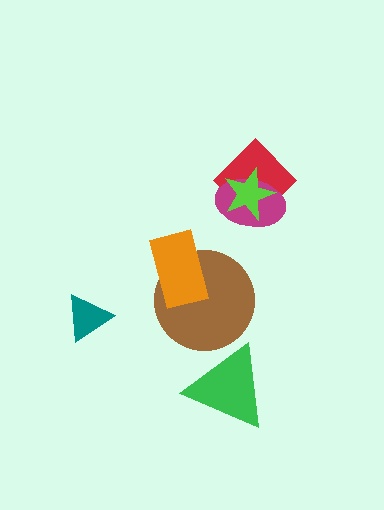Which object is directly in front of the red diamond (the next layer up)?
The magenta ellipse is directly in front of the red diamond.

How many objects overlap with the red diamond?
2 objects overlap with the red diamond.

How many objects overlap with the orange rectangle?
1 object overlaps with the orange rectangle.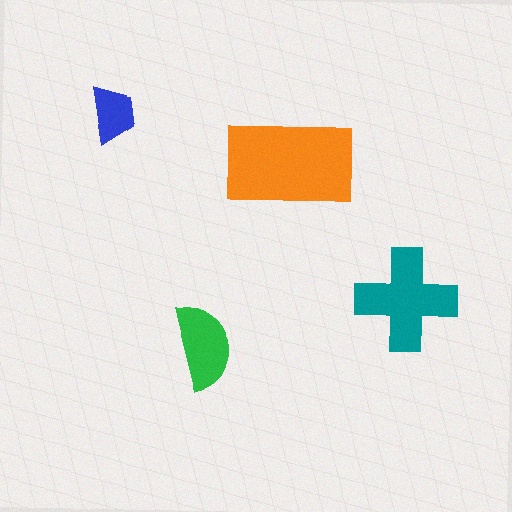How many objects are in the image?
There are 4 objects in the image.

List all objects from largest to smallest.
The orange rectangle, the teal cross, the green semicircle, the blue trapezoid.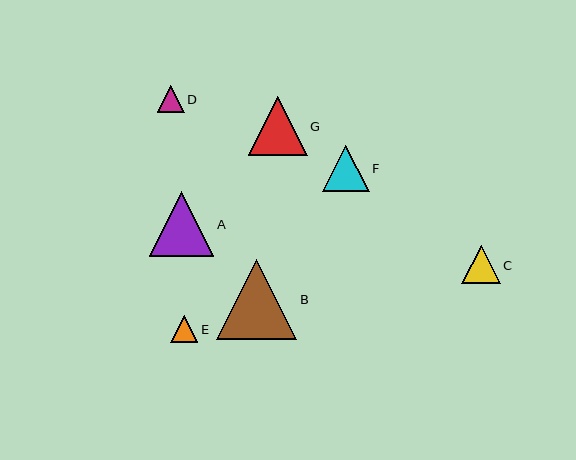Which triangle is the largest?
Triangle B is the largest with a size of approximately 80 pixels.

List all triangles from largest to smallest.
From largest to smallest: B, A, G, F, C, E, D.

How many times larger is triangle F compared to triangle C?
Triangle F is approximately 1.2 times the size of triangle C.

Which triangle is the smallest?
Triangle D is the smallest with a size of approximately 27 pixels.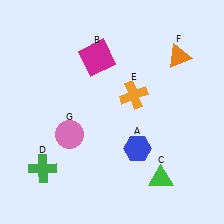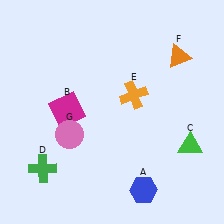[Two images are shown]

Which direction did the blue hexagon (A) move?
The blue hexagon (A) moved down.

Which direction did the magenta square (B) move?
The magenta square (B) moved down.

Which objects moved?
The objects that moved are: the blue hexagon (A), the magenta square (B), the green triangle (C).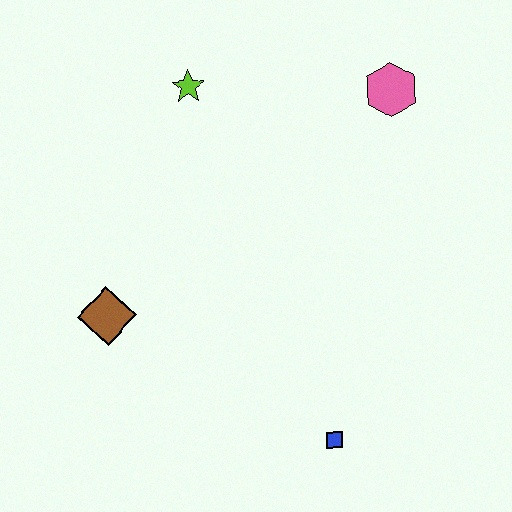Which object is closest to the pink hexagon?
The lime star is closest to the pink hexagon.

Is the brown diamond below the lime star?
Yes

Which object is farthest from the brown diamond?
The pink hexagon is farthest from the brown diamond.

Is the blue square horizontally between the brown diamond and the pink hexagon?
Yes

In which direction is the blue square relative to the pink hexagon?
The blue square is below the pink hexagon.